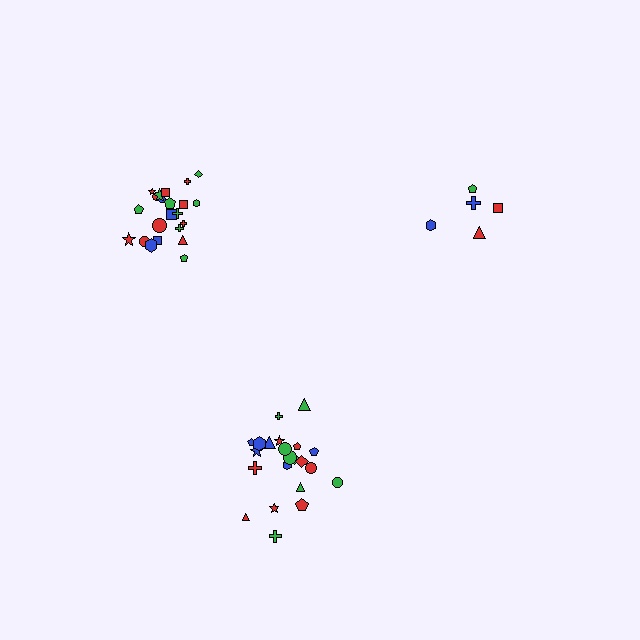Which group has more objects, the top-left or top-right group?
The top-left group.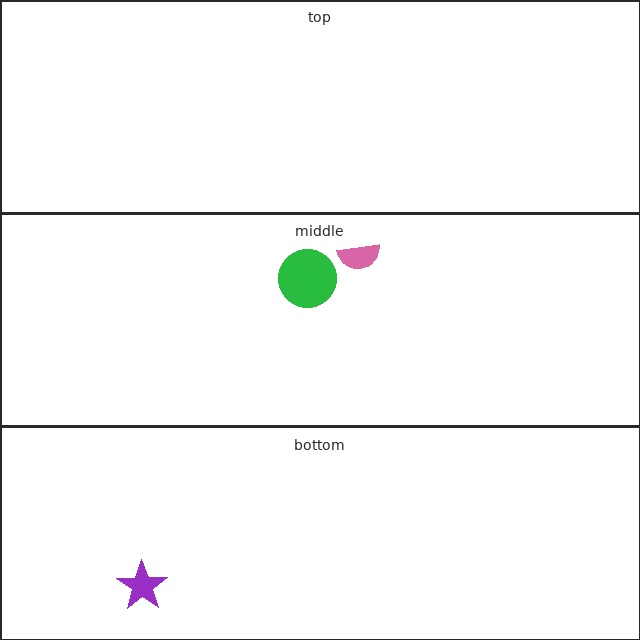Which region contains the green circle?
The middle region.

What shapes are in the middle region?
The pink semicircle, the green circle.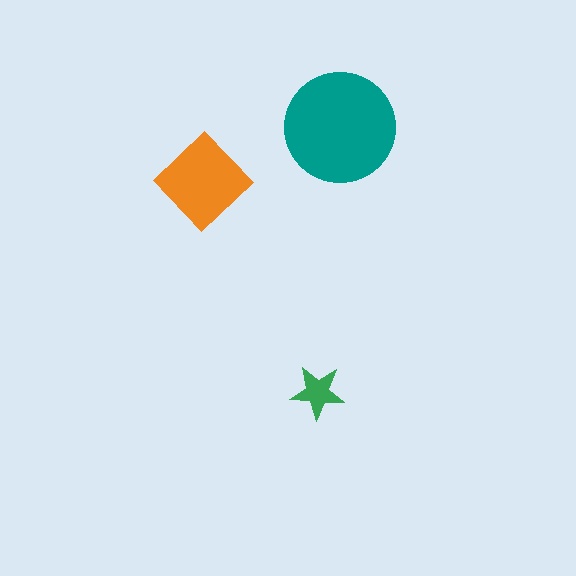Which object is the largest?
The teal circle.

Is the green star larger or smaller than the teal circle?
Smaller.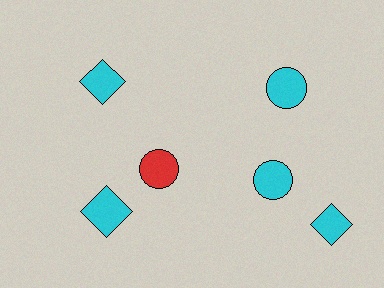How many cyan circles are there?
There are 2 cyan circles.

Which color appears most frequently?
Cyan, with 5 objects.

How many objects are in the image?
There are 6 objects.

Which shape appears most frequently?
Diamond, with 3 objects.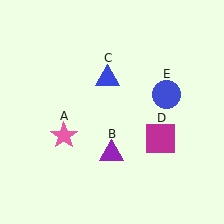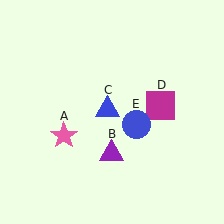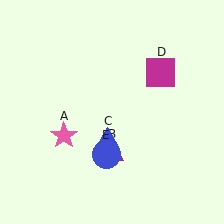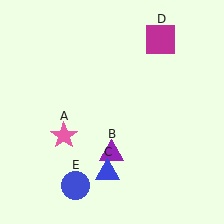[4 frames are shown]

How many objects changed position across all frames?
3 objects changed position: blue triangle (object C), magenta square (object D), blue circle (object E).